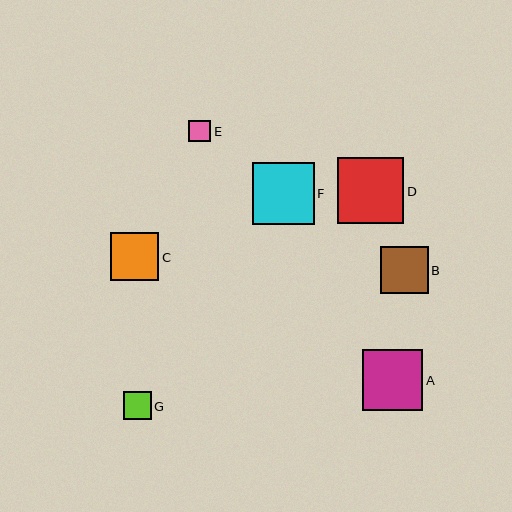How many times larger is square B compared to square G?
Square B is approximately 1.7 times the size of square G.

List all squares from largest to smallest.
From largest to smallest: D, F, A, C, B, G, E.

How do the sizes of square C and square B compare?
Square C and square B are approximately the same size.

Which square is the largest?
Square D is the largest with a size of approximately 66 pixels.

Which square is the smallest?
Square E is the smallest with a size of approximately 22 pixels.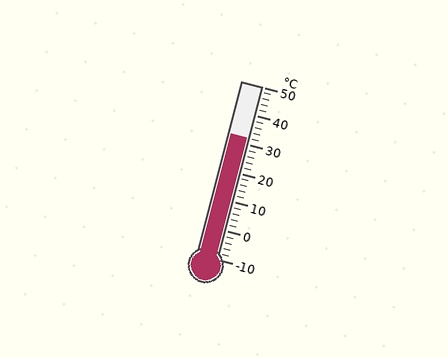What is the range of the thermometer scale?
The thermometer scale ranges from -10°C to 50°C.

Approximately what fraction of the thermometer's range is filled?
The thermometer is filled to approximately 70% of its range.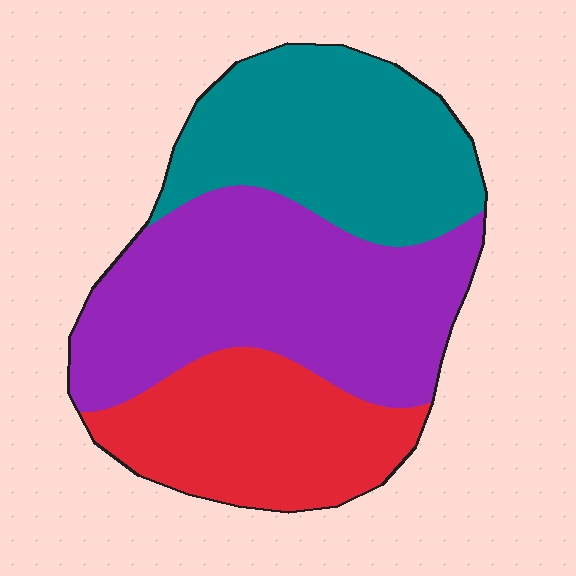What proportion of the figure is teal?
Teal covers 31% of the figure.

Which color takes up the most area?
Purple, at roughly 45%.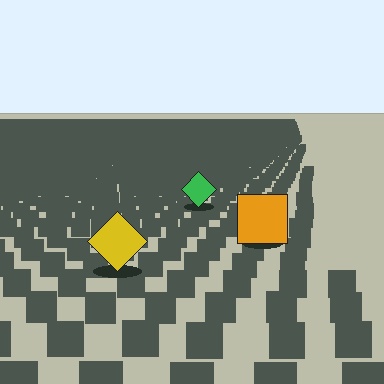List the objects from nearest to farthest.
From nearest to farthest: the yellow diamond, the orange square, the green diamond.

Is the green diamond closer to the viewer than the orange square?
No. The orange square is closer — you can tell from the texture gradient: the ground texture is coarser near it.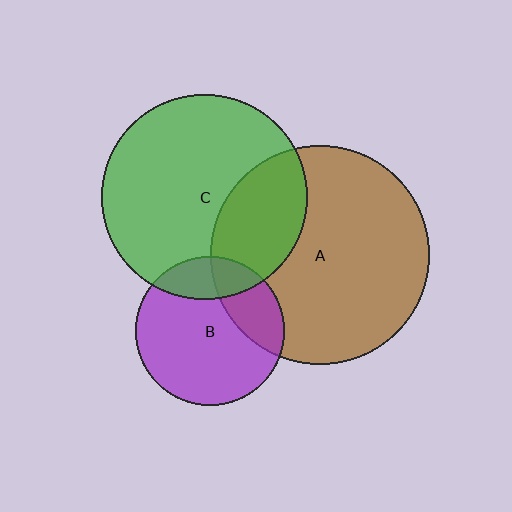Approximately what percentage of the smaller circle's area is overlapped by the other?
Approximately 25%.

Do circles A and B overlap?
Yes.